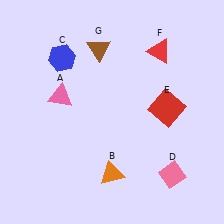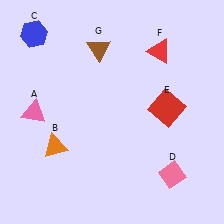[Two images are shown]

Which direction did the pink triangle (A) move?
The pink triangle (A) moved left.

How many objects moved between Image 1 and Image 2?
3 objects moved between the two images.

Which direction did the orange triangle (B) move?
The orange triangle (B) moved left.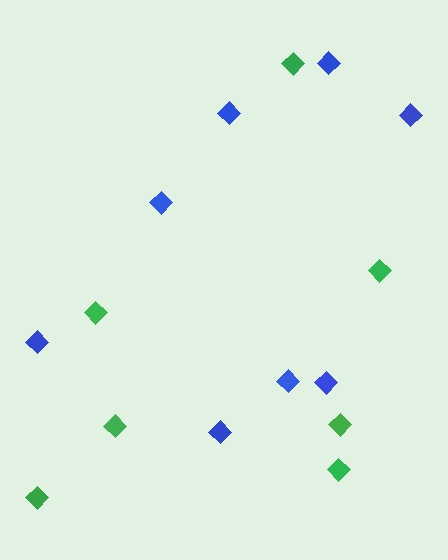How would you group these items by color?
There are 2 groups: one group of green diamonds (7) and one group of blue diamonds (8).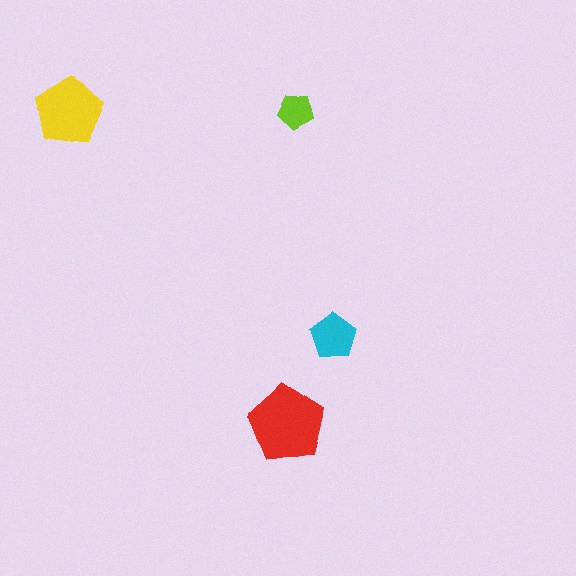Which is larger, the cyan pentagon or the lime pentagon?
The cyan one.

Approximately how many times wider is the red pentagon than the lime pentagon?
About 2 times wider.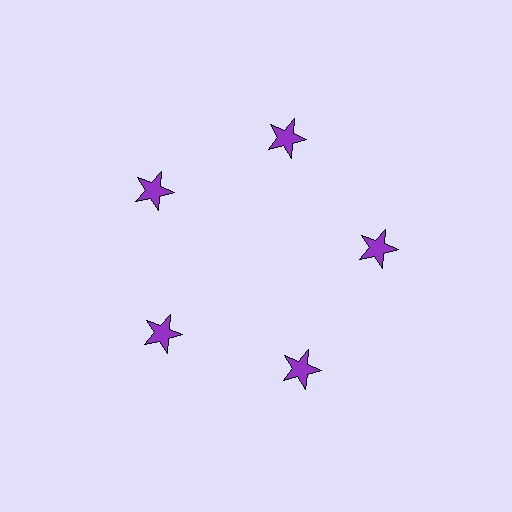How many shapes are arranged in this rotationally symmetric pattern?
There are 5 shapes, arranged in 5 groups of 1.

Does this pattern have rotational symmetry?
Yes, this pattern has 5-fold rotational symmetry. It looks the same after rotating 72 degrees around the center.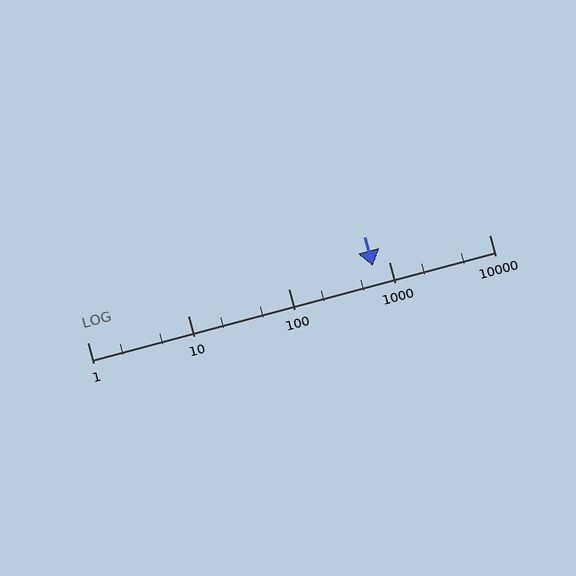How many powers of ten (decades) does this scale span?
The scale spans 4 decades, from 1 to 10000.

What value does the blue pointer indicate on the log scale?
The pointer indicates approximately 700.